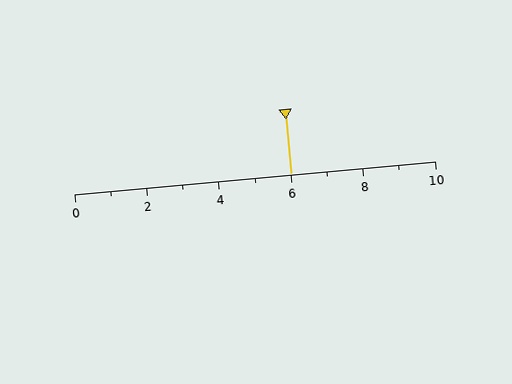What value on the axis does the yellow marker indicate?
The marker indicates approximately 6.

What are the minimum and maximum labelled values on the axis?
The axis runs from 0 to 10.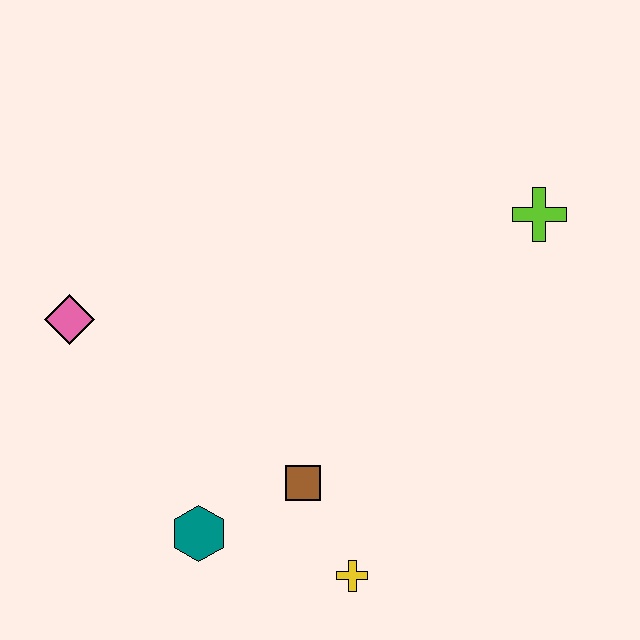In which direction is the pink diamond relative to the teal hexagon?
The pink diamond is above the teal hexagon.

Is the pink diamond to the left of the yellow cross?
Yes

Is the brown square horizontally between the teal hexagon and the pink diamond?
No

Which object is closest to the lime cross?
The brown square is closest to the lime cross.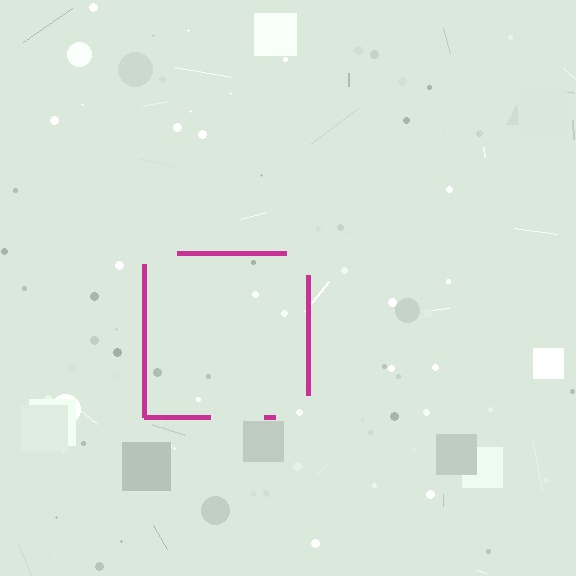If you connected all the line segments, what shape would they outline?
They would outline a square.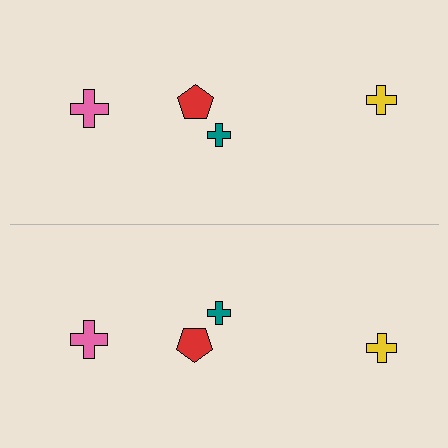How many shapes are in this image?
There are 8 shapes in this image.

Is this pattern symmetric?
Yes, this pattern has bilateral (reflection) symmetry.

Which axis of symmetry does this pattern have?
The pattern has a horizontal axis of symmetry running through the center of the image.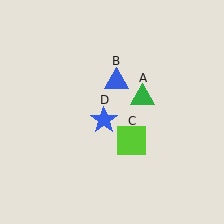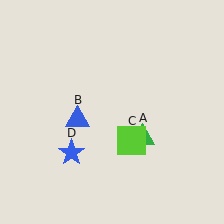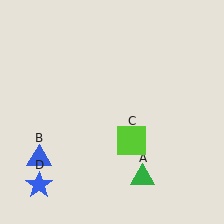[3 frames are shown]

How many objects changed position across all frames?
3 objects changed position: green triangle (object A), blue triangle (object B), blue star (object D).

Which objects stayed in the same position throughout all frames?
Lime square (object C) remained stationary.